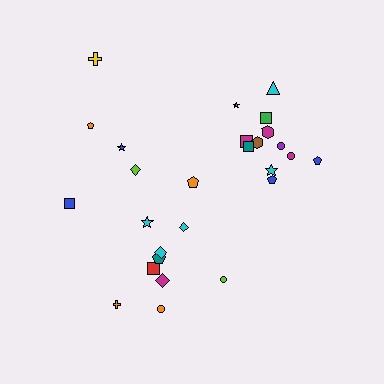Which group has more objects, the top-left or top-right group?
The top-right group.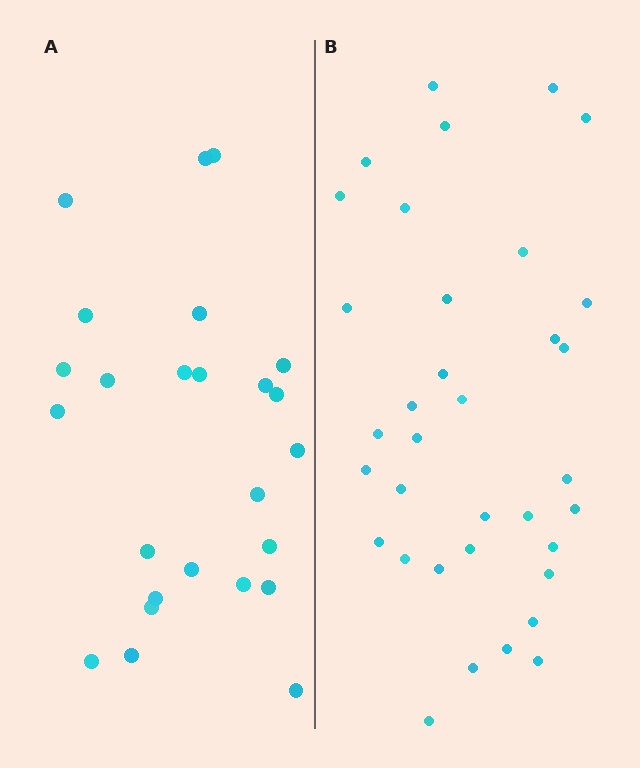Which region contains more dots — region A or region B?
Region B (the right region) has more dots.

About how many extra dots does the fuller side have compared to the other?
Region B has roughly 10 or so more dots than region A.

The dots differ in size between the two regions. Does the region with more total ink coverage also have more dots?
No. Region A has more total ink coverage because its dots are larger, but region B actually contains more individual dots. Total area can be misleading — the number of items is what matters here.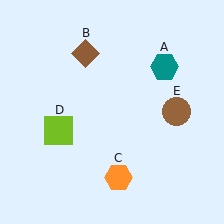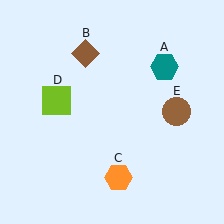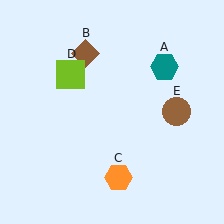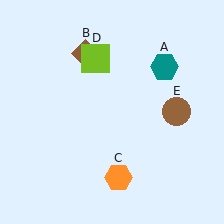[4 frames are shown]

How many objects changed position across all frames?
1 object changed position: lime square (object D).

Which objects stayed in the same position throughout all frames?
Teal hexagon (object A) and brown diamond (object B) and orange hexagon (object C) and brown circle (object E) remained stationary.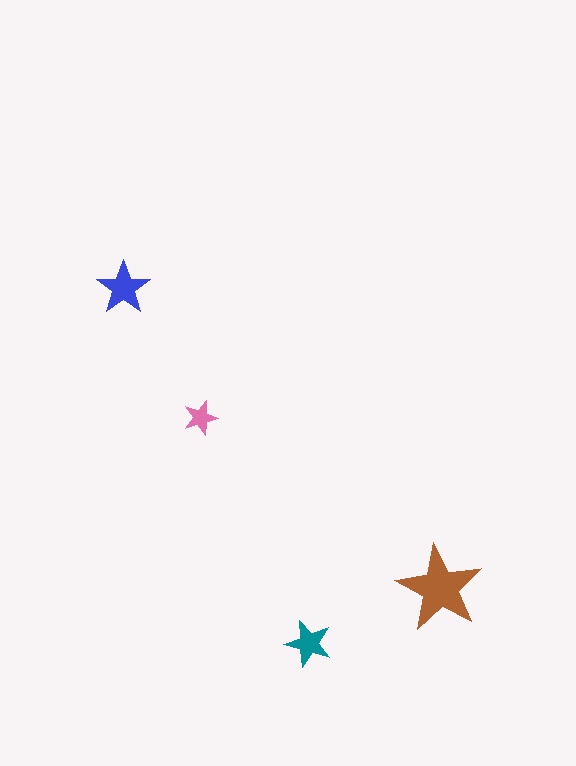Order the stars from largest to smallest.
the brown one, the blue one, the teal one, the pink one.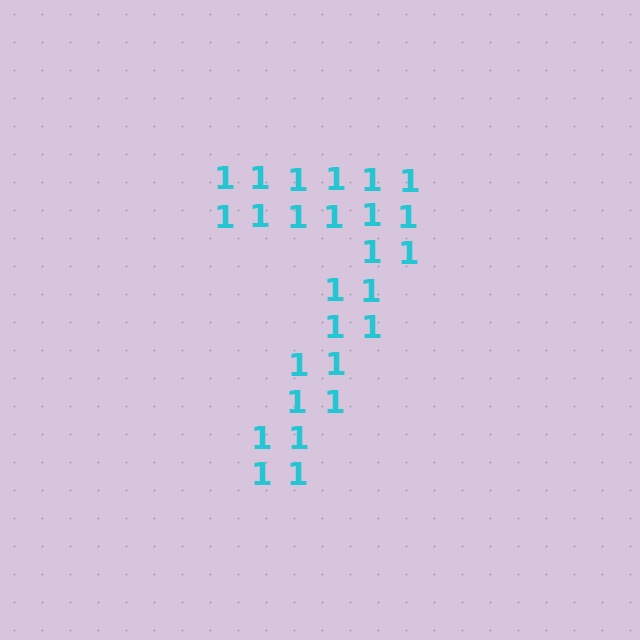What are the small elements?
The small elements are digit 1's.